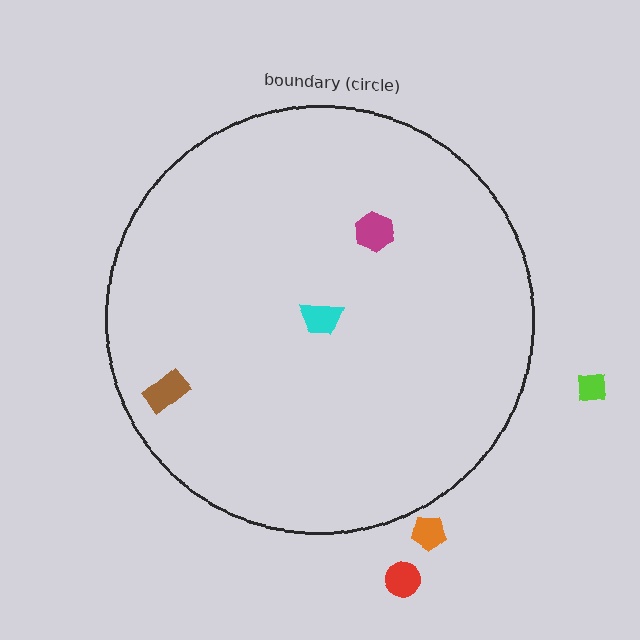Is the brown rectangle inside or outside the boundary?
Inside.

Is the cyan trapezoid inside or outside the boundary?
Inside.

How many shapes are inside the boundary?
3 inside, 3 outside.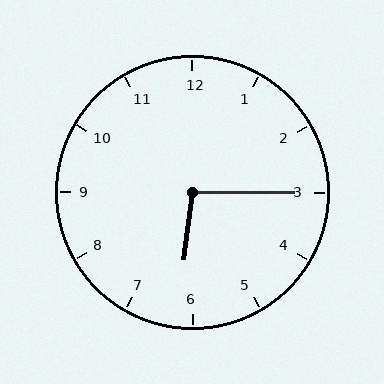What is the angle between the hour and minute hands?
Approximately 98 degrees.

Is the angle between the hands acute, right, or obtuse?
It is obtuse.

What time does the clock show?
6:15.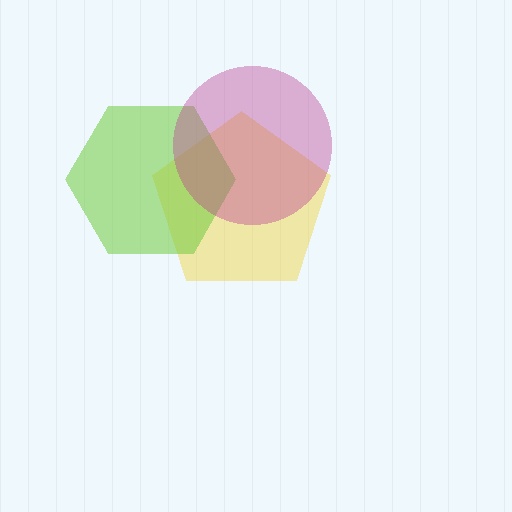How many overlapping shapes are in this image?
There are 3 overlapping shapes in the image.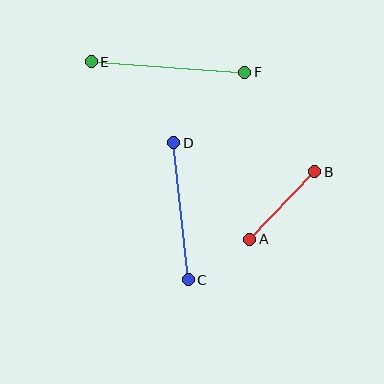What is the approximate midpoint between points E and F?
The midpoint is at approximately (168, 67) pixels.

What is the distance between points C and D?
The distance is approximately 138 pixels.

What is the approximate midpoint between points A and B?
The midpoint is at approximately (282, 206) pixels.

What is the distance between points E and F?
The distance is approximately 154 pixels.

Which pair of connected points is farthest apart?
Points E and F are farthest apart.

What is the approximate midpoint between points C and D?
The midpoint is at approximately (181, 211) pixels.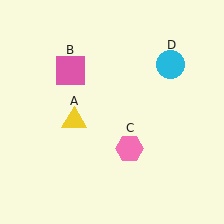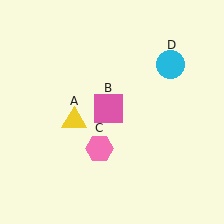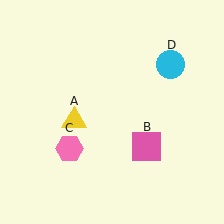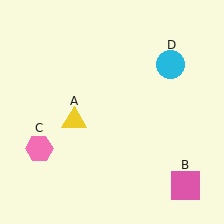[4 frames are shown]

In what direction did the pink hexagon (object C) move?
The pink hexagon (object C) moved left.